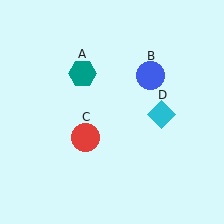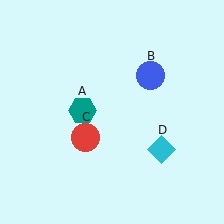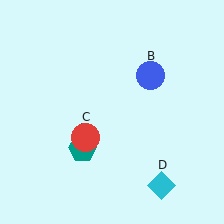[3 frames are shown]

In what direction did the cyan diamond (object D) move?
The cyan diamond (object D) moved down.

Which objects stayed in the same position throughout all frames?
Blue circle (object B) and red circle (object C) remained stationary.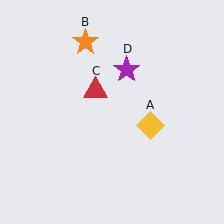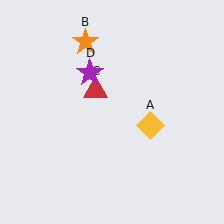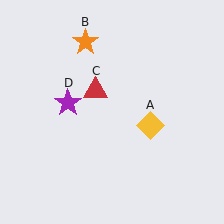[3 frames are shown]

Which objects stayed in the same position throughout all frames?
Yellow diamond (object A) and orange star (object B) and red triangle (object C) remained stationary.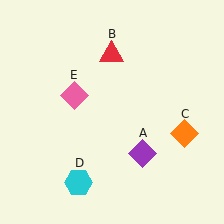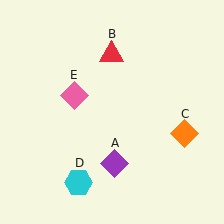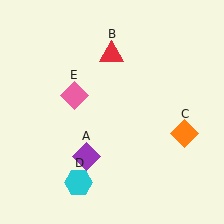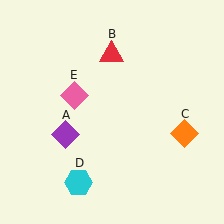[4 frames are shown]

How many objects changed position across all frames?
1 object changed position: purple diamond (object A).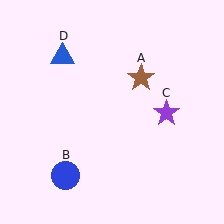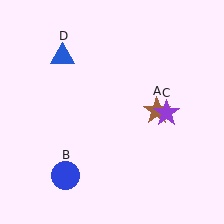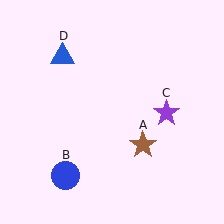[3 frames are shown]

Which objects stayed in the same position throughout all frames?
Blue circle (object B) and purple star (object C) and blue triangle (object D) remained stationary.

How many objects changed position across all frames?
1 object changed position: brown star (object A).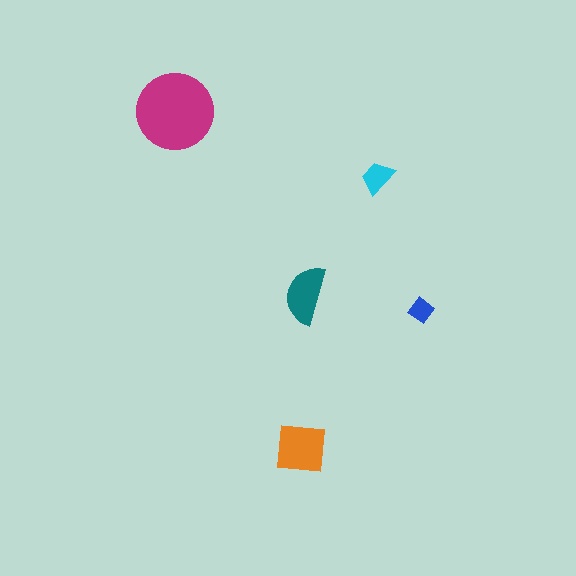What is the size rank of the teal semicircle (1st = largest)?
3rd.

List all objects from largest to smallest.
The magenta circle, the orange square, the teal semicircle, the cyan trapezoid, the blue diamond.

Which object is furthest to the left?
The magenta circle is leftmost.